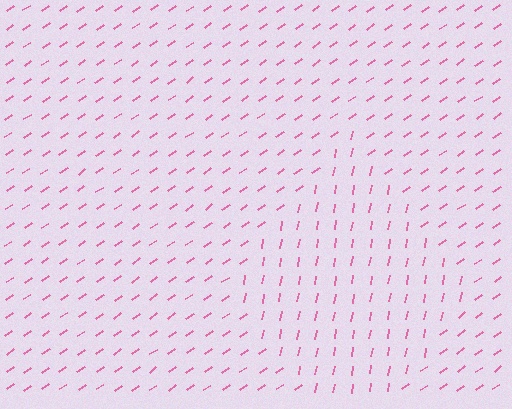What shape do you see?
I see a diamond.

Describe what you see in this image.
The image is filled with small pink line segments. A diamond region in the image has lines oriented differently from the surrounding lines, creating a visible texture boundary.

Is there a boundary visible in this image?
Yes, there is a texture boundary formed by a change in line orientation.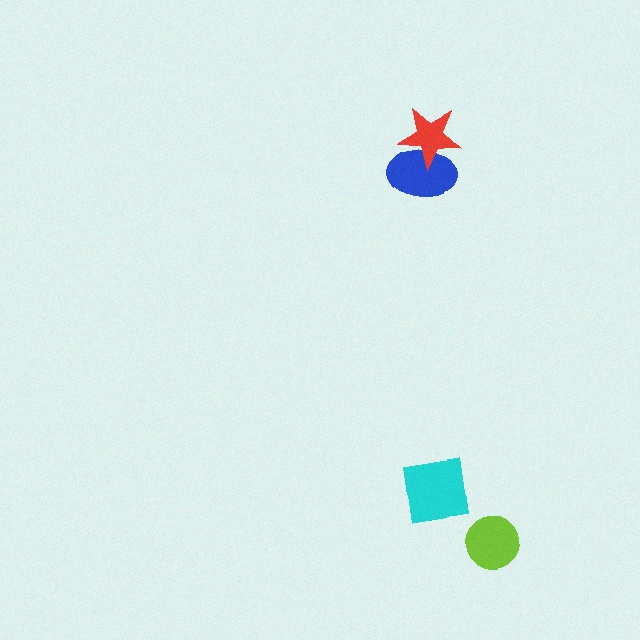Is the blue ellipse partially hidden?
Yes, it is partially covered by another shape.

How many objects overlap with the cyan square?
0 objects overlap with the cyan square.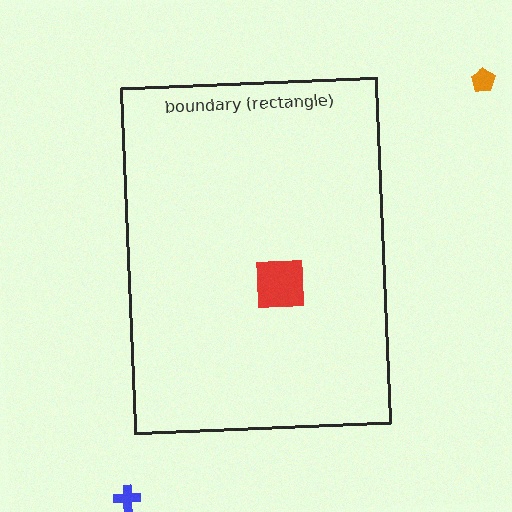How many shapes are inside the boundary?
1 inside, 2 outside.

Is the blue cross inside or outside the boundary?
Outside.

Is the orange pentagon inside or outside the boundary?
Outside.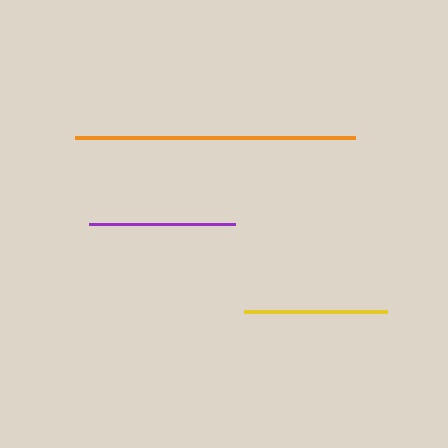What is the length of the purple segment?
The purple segment is approximately 146 pixels long.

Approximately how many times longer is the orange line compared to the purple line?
The orange line is approximately 1.9 times the length of the purple line.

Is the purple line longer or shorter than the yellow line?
The purple line is longer than the yellow line.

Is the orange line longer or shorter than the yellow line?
The orange line is longer than the yellow line.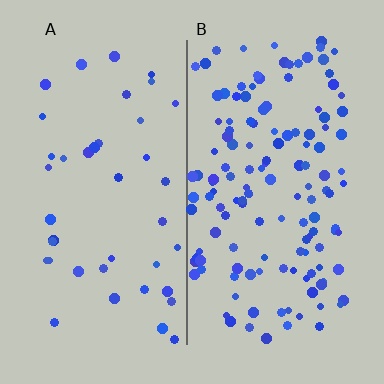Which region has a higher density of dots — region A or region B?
B (the right).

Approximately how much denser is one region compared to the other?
Approximately 3.4× — region B over region A.